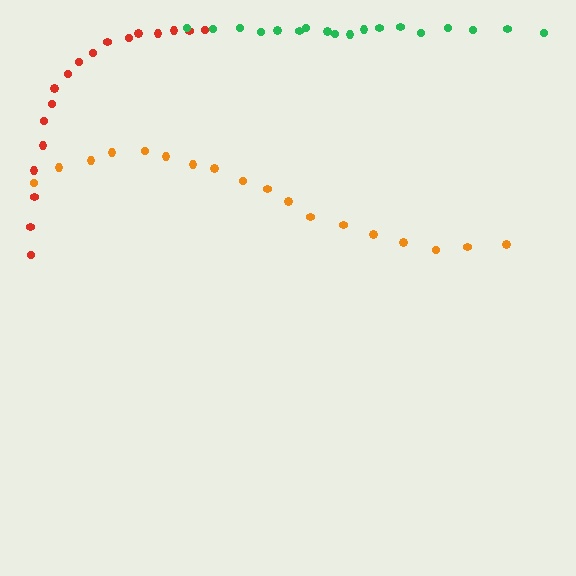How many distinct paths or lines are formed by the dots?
There are 3 distinct paths.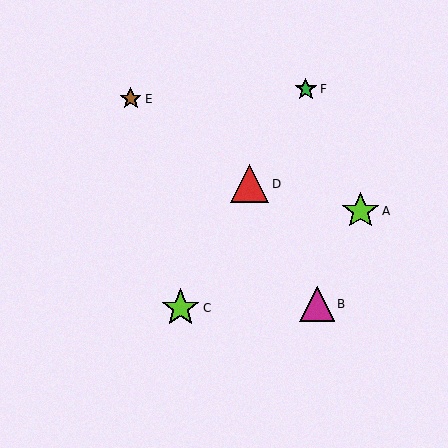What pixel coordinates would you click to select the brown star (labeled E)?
Click at (131, 99) to select the brown star E.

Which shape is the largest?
The lime star (labeled C) is the largest.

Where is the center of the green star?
The center of the green star is at (306, 89).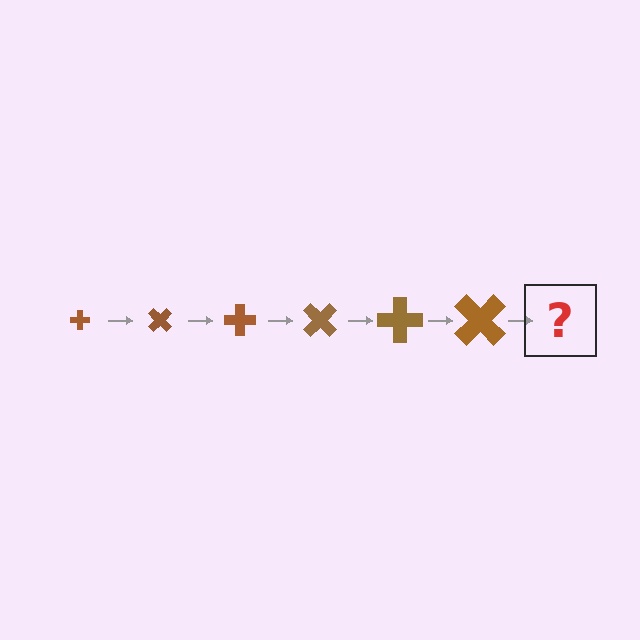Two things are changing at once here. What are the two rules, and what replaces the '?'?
The two rules are that the cross grows larger each step and it rotates 45 degrees each step. The '?' should be a cross, larger than the previous one and rotated 270 degrees from the start.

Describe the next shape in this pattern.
It should be a cross, larger than the previous one and rotated 270 degrees from the start.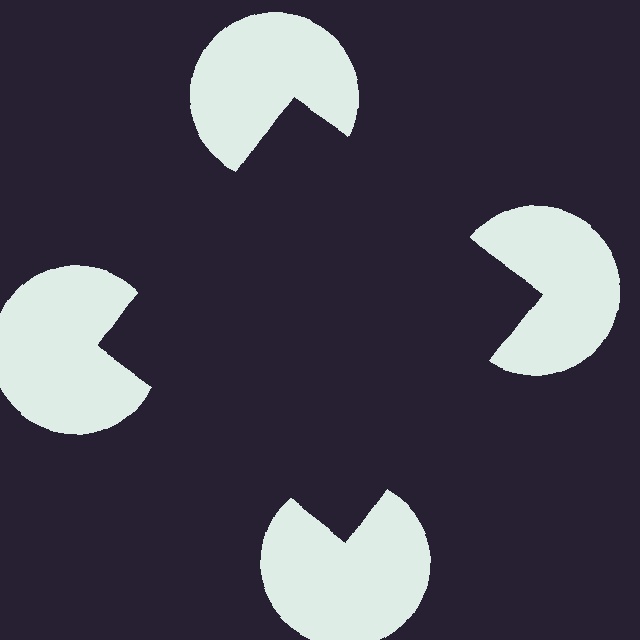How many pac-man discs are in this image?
There are 4 — one at each vertex of the illusory square.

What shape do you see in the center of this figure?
An illusory square — its edges are inferred from the aligned wedge cuts in the pac-man discs, not physically drawn.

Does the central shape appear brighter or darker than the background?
It typically appears slightly darker than the background, even though no actual brightness change is drawn.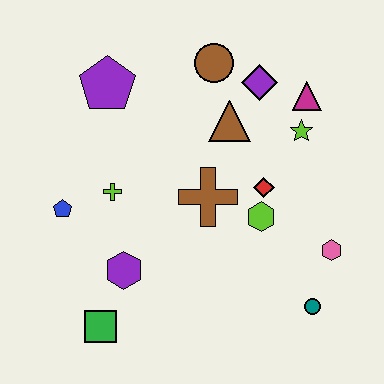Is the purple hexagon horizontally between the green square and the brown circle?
Yes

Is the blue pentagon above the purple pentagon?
No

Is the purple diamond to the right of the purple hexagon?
Yes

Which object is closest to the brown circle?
The purple diamond is closest to the brown circle.